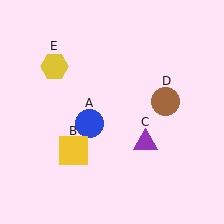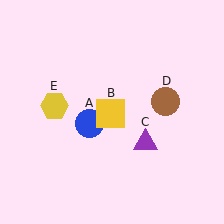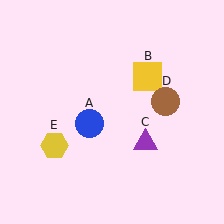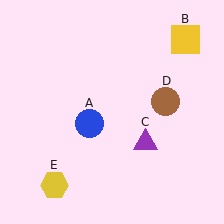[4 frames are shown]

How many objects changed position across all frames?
2 objects changed position: yellow square (object B), yellow hexagon (object E).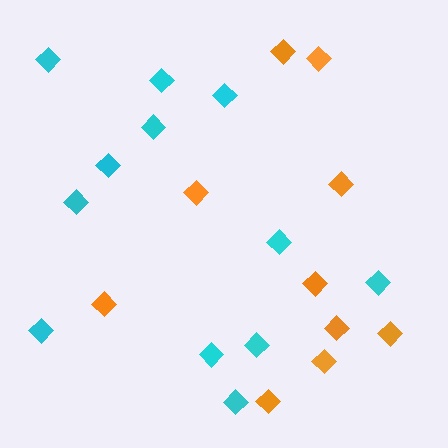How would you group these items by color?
There are 2 groups: one group of cyan diamonds (12) and one group of orange diamonds (10).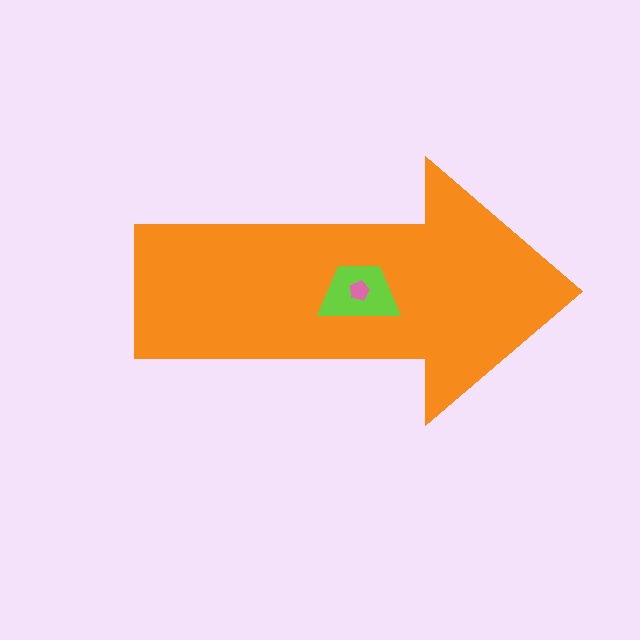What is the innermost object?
The pink pentagon.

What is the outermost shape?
The orange arrow.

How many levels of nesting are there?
3.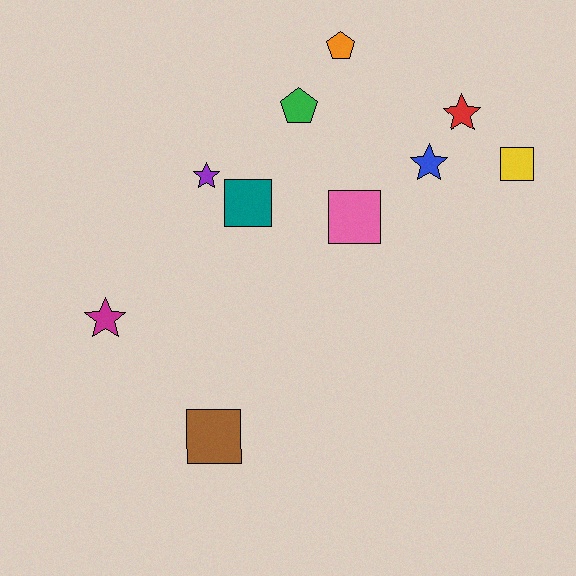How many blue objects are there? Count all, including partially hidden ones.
There is 1 blue object.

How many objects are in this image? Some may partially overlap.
There are 10 objects.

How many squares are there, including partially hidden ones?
There are 4 squares.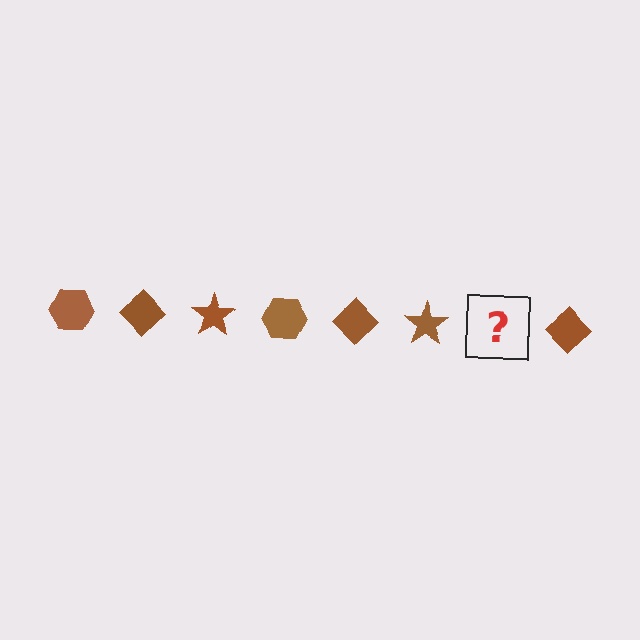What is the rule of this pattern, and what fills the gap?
The rule is that the pattern cycles through hexagon, diamond, star shapes in brown. The gap should be filled with a brown hexagon.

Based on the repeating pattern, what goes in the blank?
The blank should be a brown hexagon.